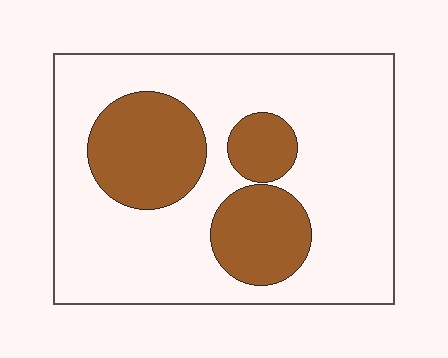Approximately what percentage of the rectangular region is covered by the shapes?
Approximately 25%.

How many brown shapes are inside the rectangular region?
3.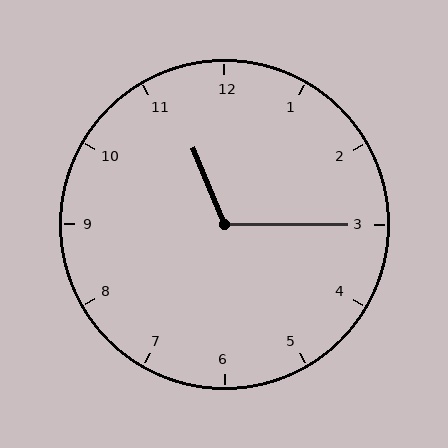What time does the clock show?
11:15.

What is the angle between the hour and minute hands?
Approximately 112 degrees.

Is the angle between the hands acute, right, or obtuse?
It is obtuse.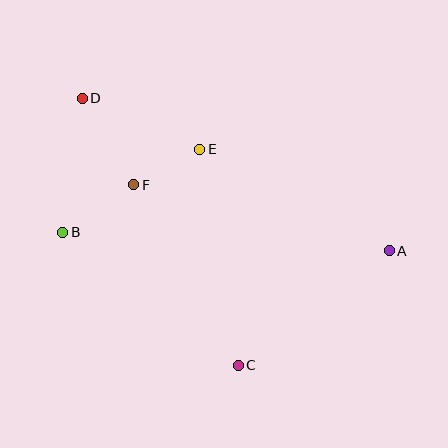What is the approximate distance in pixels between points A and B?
The distance between A and B is approximately 327 pixels.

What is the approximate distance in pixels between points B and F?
The distance between B and F is approximately 85 pixels.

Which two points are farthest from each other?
Points A and D are farthest from each other.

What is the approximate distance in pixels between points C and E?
The distance between C and E is approximately 219 pixels.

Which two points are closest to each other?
Points E and F are closest to each other.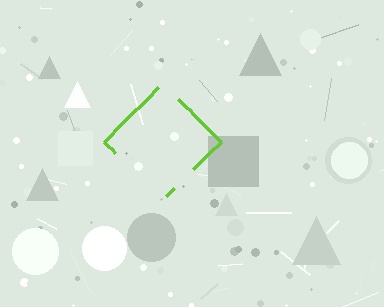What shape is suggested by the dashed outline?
The dashed outline suggests a diamond.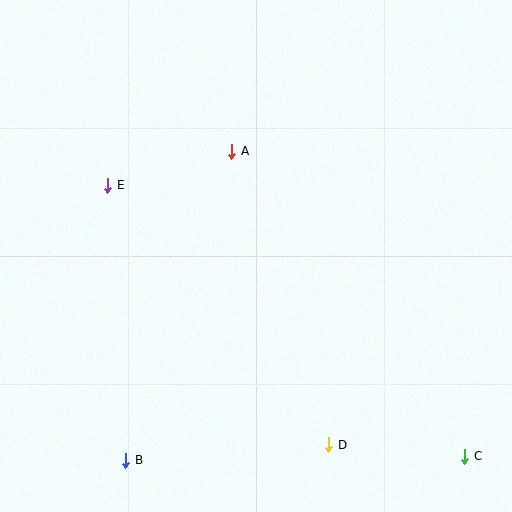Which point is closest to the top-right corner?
Point A is closest to the top-right corner.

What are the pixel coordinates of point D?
Point D is at (329, 445).